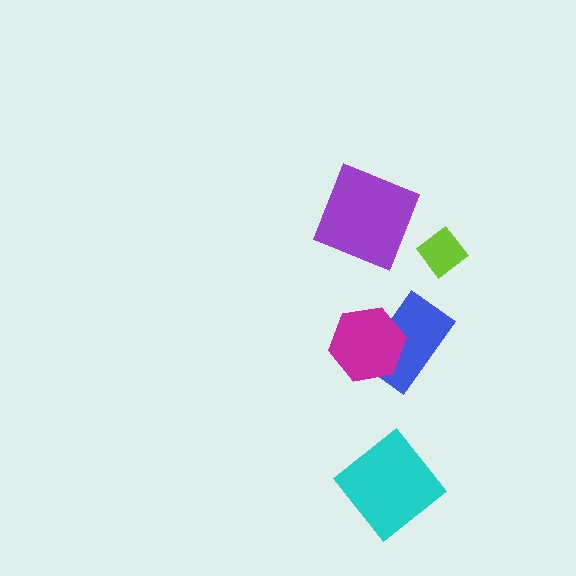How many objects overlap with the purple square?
0 objects overlap with the purple square.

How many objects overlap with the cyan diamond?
0 objects overlap with the cyan diamond.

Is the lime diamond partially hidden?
No, no other shape covers it.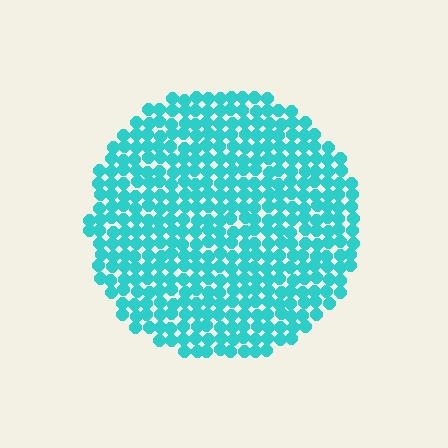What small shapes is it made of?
It is made of small circles.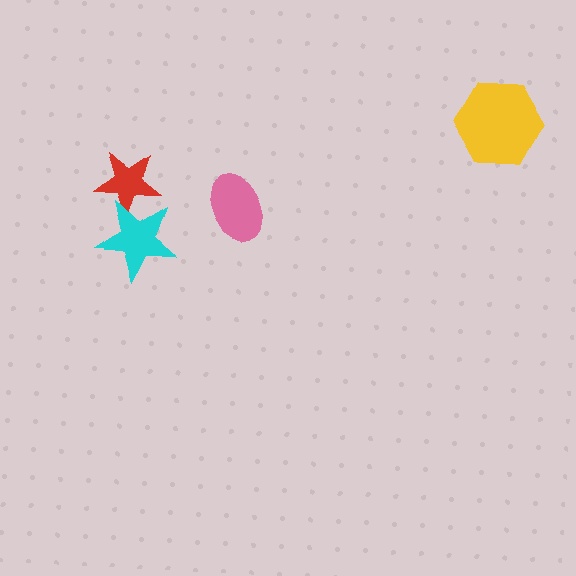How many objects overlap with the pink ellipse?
0 objects overlap with the pink ellipse.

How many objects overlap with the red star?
1 object overlaps with the red star.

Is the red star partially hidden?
Yes, it is partially covered by another shape.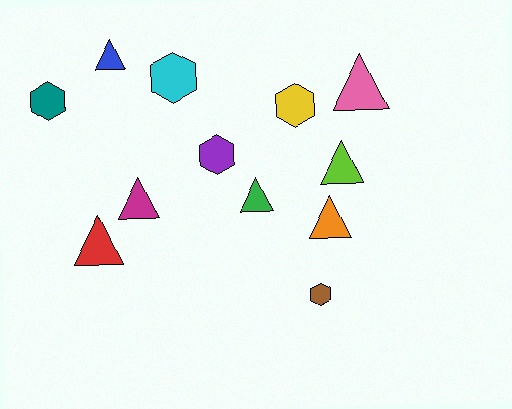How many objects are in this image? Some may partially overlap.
There are 12 objects.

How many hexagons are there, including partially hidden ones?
There are 5 hexagons.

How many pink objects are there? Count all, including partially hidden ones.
There is 1 pink object.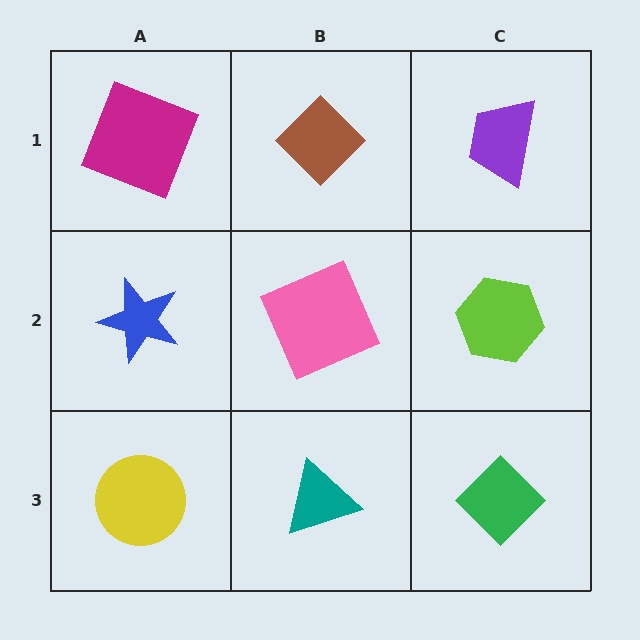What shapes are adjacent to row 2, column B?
A brown diamond (row 1, column B), a teal triangle (row 3, column B), a blue star (row 2, column A), a lime hexagon (row 2, column C).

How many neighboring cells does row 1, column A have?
2.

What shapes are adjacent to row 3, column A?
A blue star (row 2, column A), a teal triangle (row 3, column B).